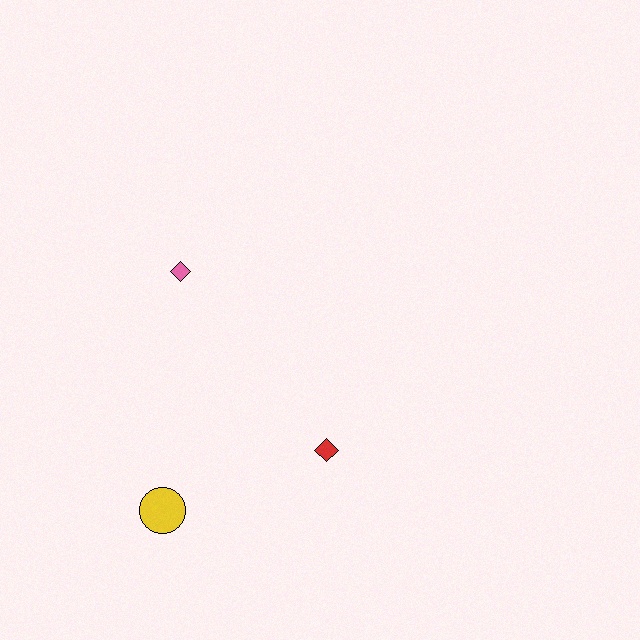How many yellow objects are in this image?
There is 1 yellow object.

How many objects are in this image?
There are 3 objects.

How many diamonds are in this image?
There are 2 diamonds.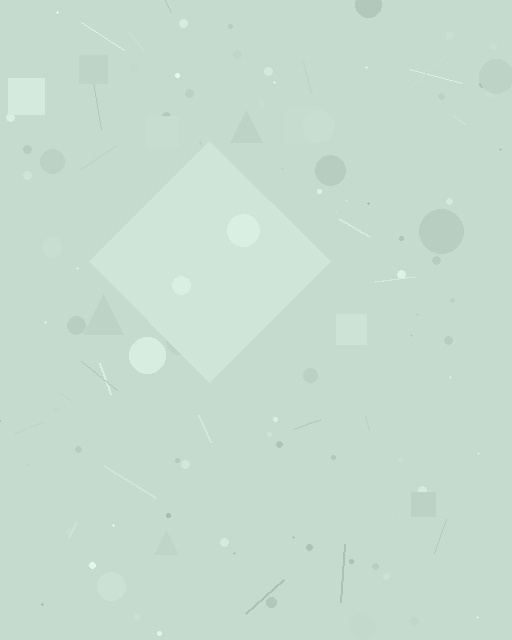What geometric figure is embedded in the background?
A diamond is embedded in the background.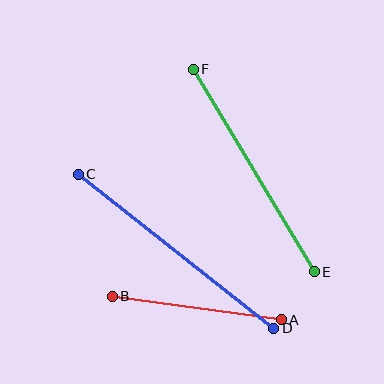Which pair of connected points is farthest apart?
Points C and D are farthest apart.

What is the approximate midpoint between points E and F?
The midpoint is at approximately (254, 171) pixels.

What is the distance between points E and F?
The distance is approximately 236 pixels.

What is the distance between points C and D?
The distance is approximately 249 pixels.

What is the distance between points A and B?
The distance is approximately 171 pixels.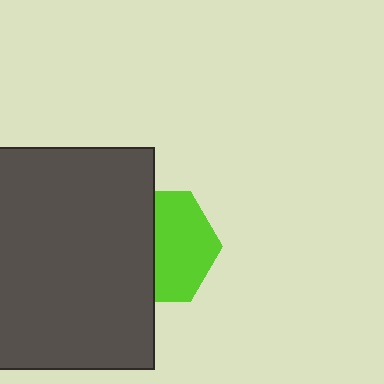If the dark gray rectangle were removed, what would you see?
You would see the complete lime hexagon.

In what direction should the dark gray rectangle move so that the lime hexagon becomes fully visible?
The dark gray rectangle should move left. That is the shortest direction to clear the overlap and leave the lime hexagon fully visible.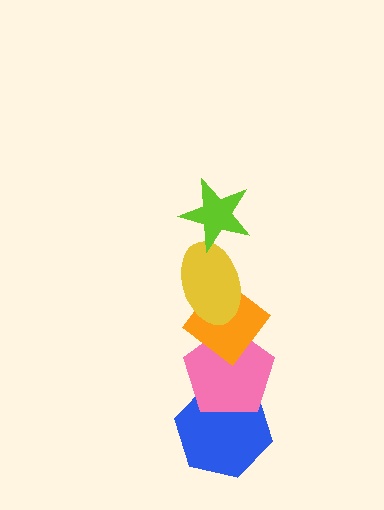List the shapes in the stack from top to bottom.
From top to bottom: the lime star, the yellow ellipse, the orange diamond, the pink pentagon, the blue hexagon.